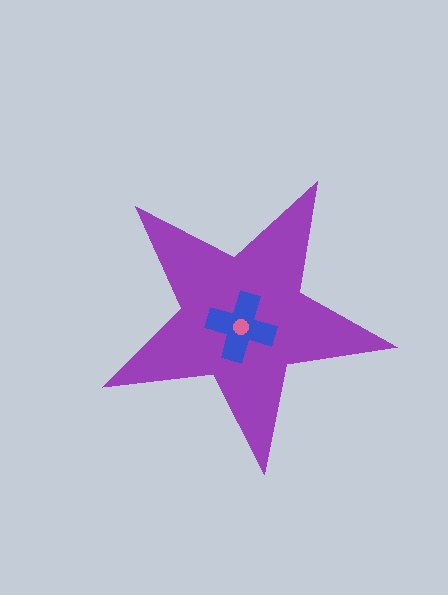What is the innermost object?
The pink circle.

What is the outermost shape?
The purple star.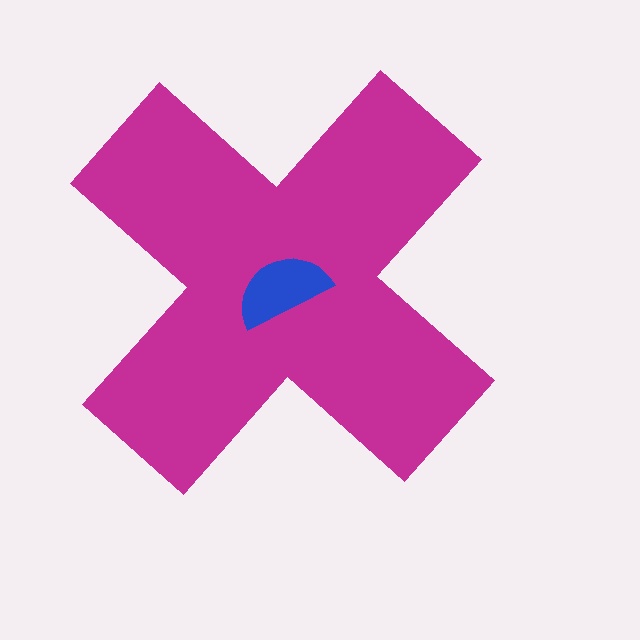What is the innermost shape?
The blue semicircle.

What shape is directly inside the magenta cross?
The blue semicircle.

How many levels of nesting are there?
2.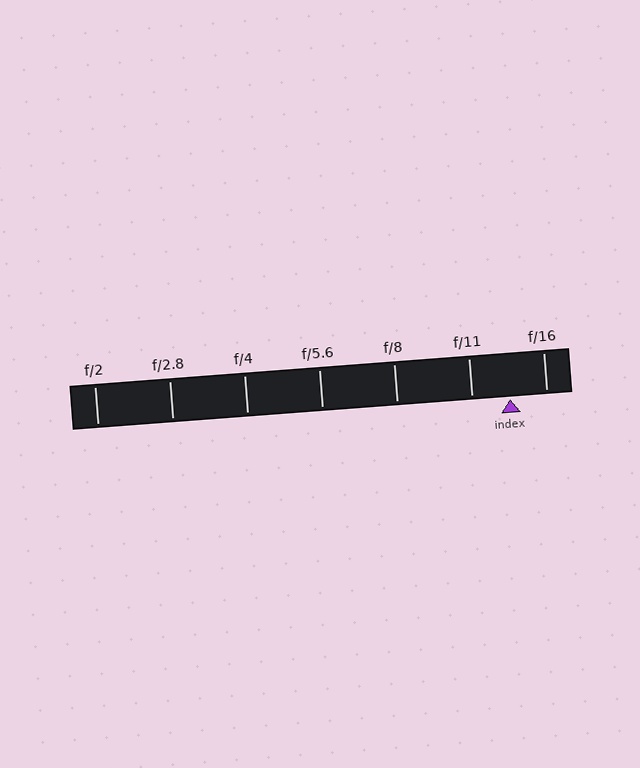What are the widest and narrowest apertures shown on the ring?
The widest aperture shown is f/2 and the narrowest is f/16.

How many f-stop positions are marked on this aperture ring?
There are 7 f-stop positions marked.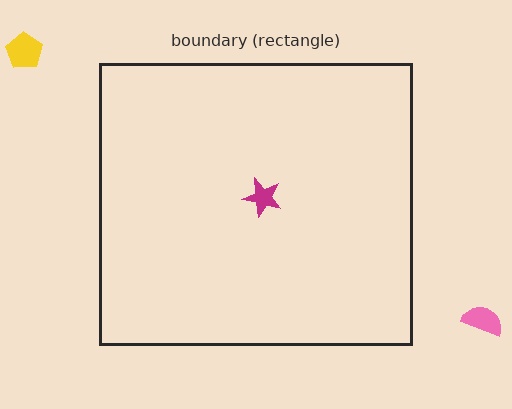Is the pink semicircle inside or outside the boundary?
Outside.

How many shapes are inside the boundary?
1 inside, 2 outside.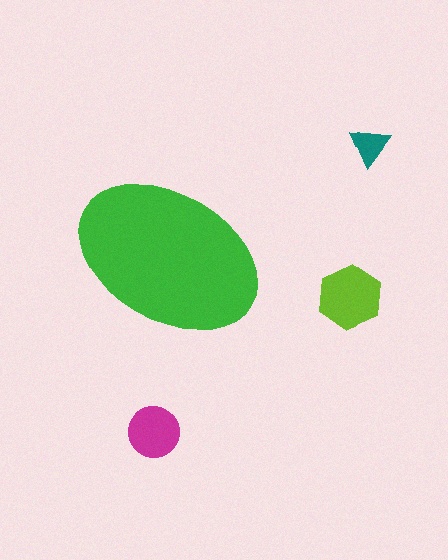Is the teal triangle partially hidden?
No, the teal triangle is fully visible.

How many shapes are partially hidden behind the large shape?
0 shapes are partially hidden.